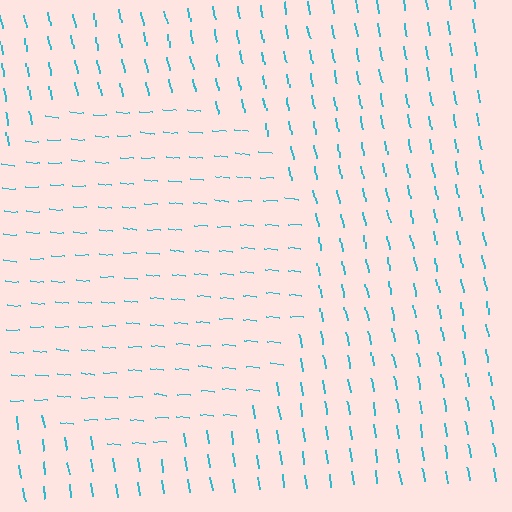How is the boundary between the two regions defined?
The boundary is defined purely by a change in line orientation (approximately 74 degrees difference). All lines are the same color and thickness.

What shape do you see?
I see a circle.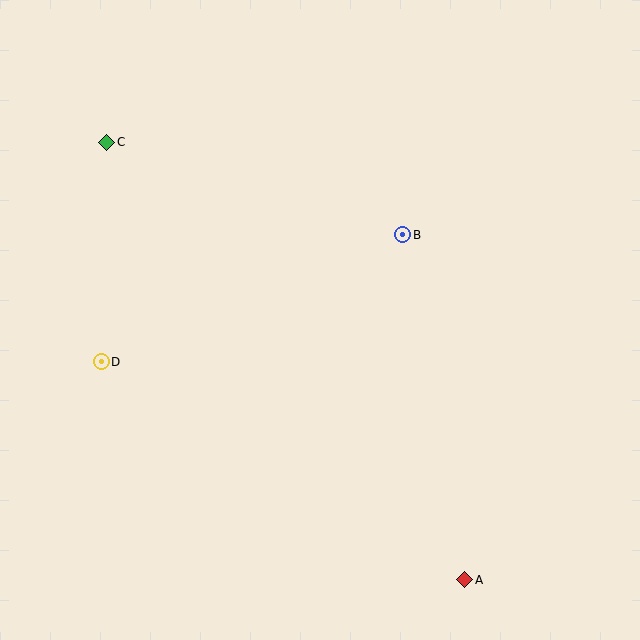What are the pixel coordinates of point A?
Point A is at (465, 580).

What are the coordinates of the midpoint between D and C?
The midpoint between D and C is at (104, 252).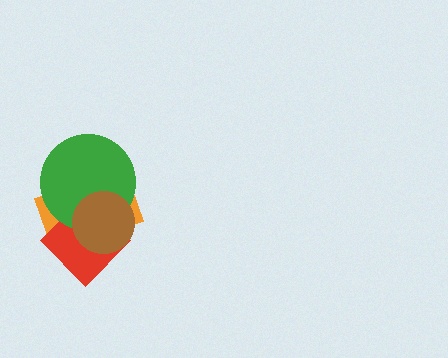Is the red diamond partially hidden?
Yes, it is partially covered by another shape.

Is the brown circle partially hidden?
No, no other shape covers it.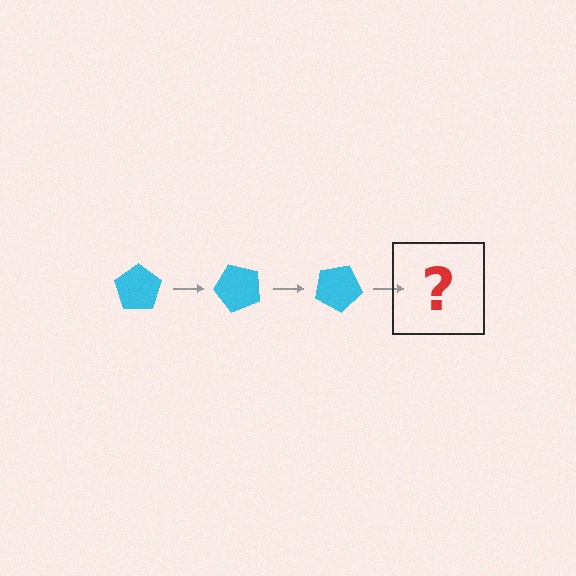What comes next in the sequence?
The next element should be a cyan pentagon rotated 150 degrees.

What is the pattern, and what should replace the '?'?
The pattern is that the pentagon rotates 50 degrees each step. The '?' should be a cyan pentagon rotated 150 degrees.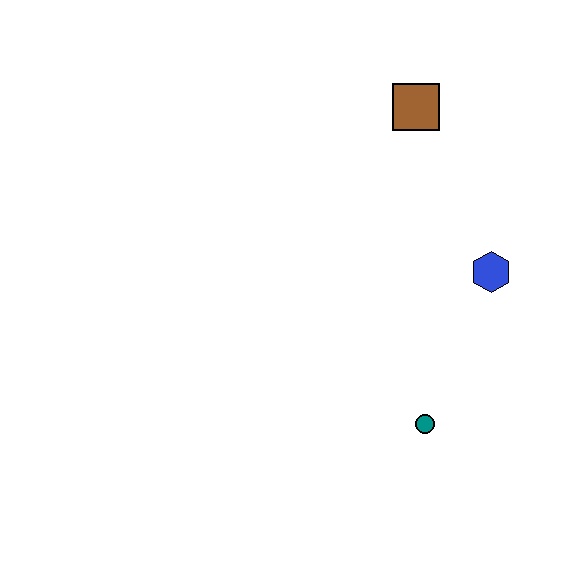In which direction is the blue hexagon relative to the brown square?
The blue hexagon is below the brown square.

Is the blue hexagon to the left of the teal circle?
No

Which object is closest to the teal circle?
The blue hexagon is closest to the teal circle.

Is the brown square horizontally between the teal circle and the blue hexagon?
No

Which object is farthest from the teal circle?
The brown square is farthest from the teal circle.